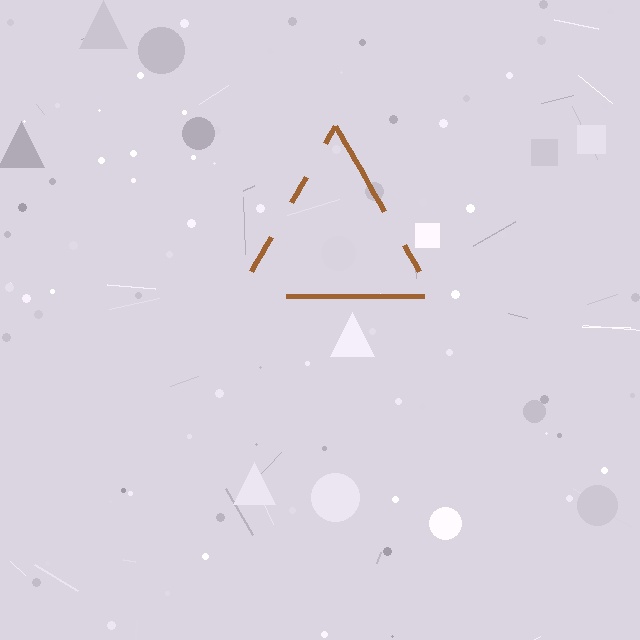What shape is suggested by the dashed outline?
The dashed outline suggests a triangle.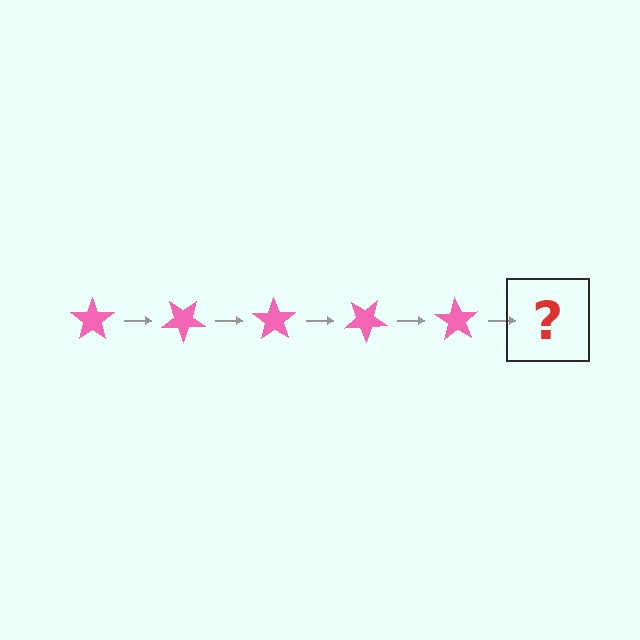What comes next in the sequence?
The next element should be a pink star rotated 175 degrees.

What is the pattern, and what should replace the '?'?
The pattern is that the star rotates 35 degrees each step. The '?' should be a pink star rotated 175 degrees.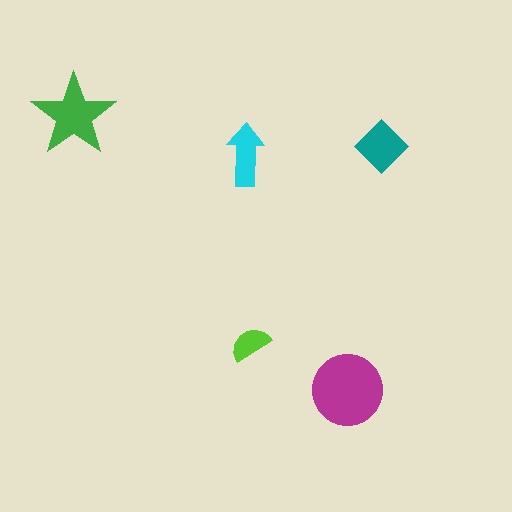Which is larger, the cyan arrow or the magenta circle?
The magenta circle.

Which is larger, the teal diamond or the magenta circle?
The magenta circle.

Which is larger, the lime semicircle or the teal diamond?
The teal diamond.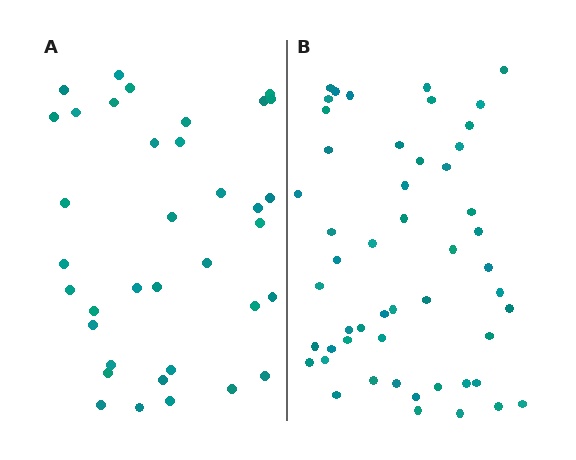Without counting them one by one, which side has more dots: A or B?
Region B (the right region) has more dots.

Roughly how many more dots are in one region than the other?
Region B has approximately 15 more dots than region A.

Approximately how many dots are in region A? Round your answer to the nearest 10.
About 40 dots. (The exact count is 36, which rounds to 40.)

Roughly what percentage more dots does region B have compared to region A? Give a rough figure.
About 40% more.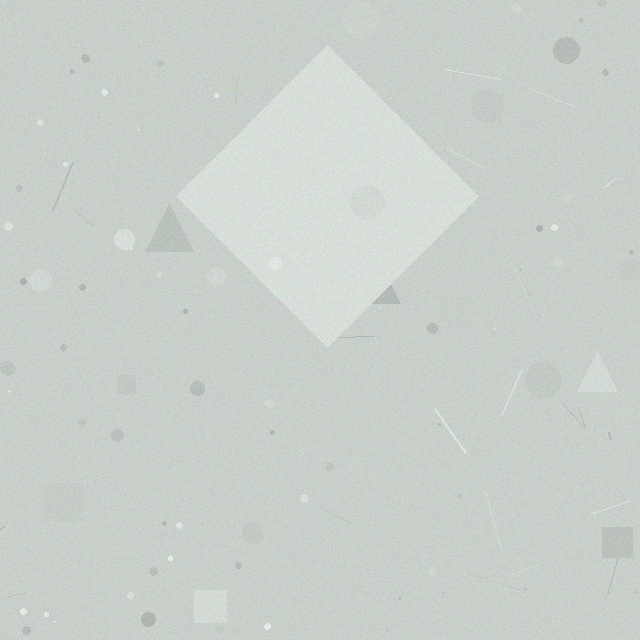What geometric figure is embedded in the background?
A diamond is embedded in the background.